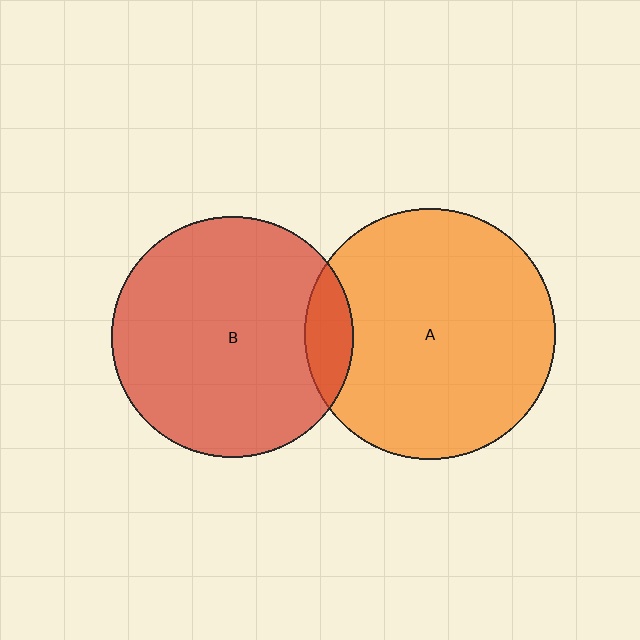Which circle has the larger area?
Circle A (orange).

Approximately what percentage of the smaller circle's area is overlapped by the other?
Approximately 10%.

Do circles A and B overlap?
Yes.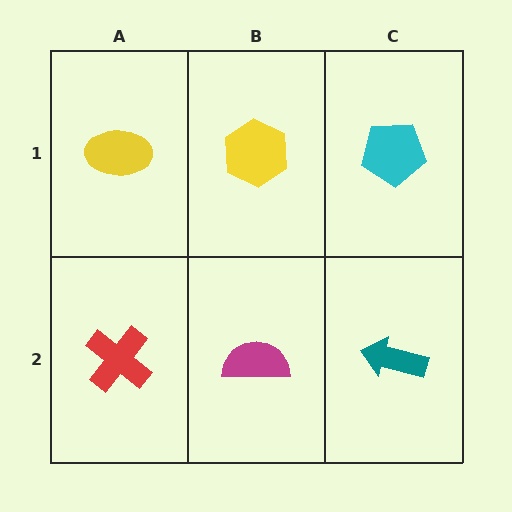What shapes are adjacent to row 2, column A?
A yellow ellipse (row 1, column A), a magenta semicircle (row 2, column B).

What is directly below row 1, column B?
A magenta semicircle.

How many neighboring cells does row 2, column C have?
2.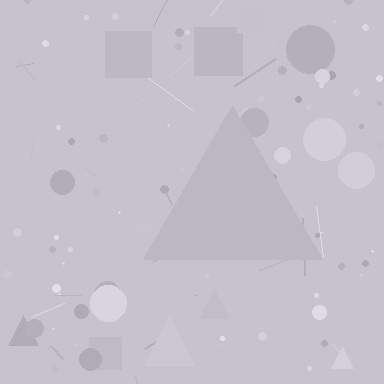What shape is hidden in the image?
A triangle is hidden in the image.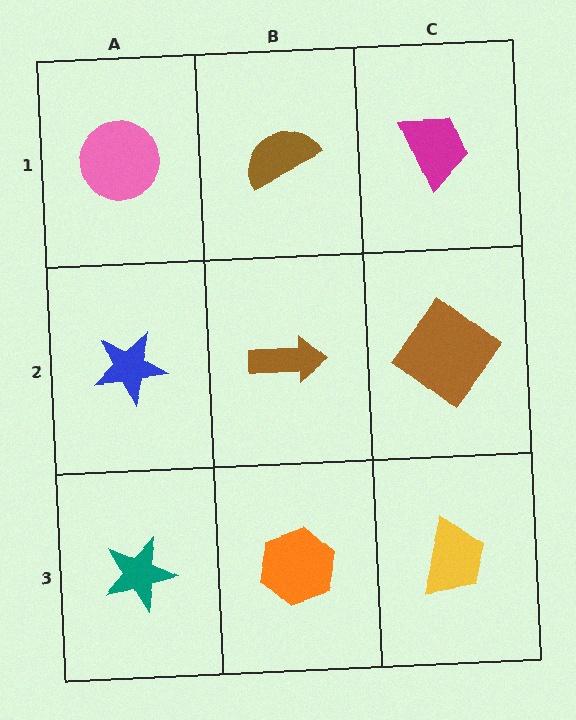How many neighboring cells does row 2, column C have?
3.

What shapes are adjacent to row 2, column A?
A pink circle (row 1, column A), a teal star (row 3, column A), a brown arrow (row 2, column B).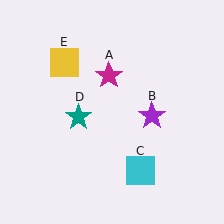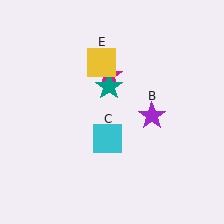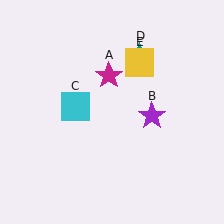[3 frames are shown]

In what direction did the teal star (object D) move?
The teal star (object D) moved up and to the right.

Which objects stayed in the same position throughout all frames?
Magenta star (object A) and purple star (object B) remained stationary.